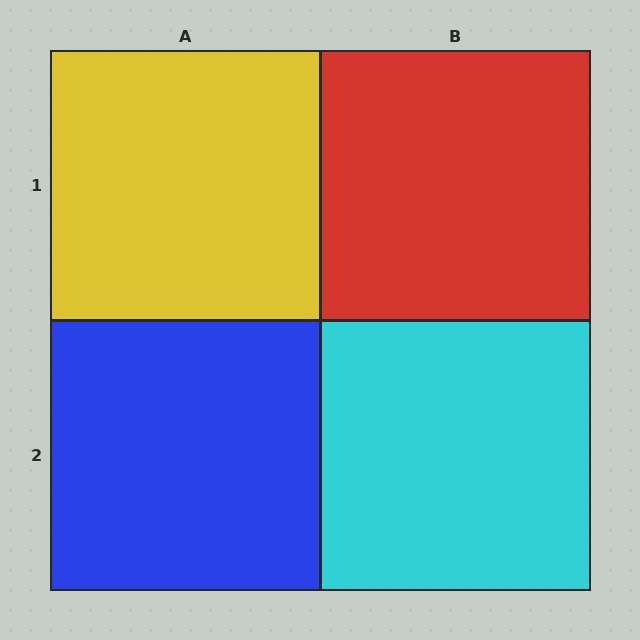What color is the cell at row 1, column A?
Yellow.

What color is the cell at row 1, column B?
Red.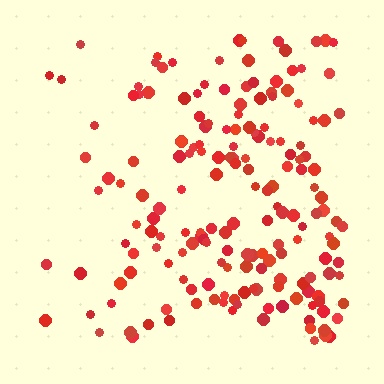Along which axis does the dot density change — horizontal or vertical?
Horizontal.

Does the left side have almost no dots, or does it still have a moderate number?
Still a moderate number, just noticeably fewer than the right.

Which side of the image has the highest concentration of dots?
The right.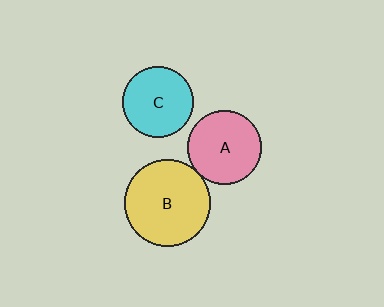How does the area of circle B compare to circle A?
Approximately 1.3 times.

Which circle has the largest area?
Circle B (yellow).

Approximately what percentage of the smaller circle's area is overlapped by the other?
Approximately 5%.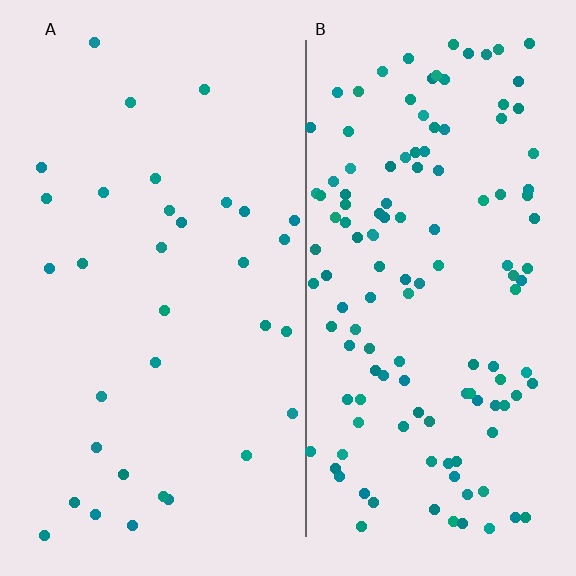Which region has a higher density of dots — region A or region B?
B (the right).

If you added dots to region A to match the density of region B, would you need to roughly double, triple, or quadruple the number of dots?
Approximately quadruple.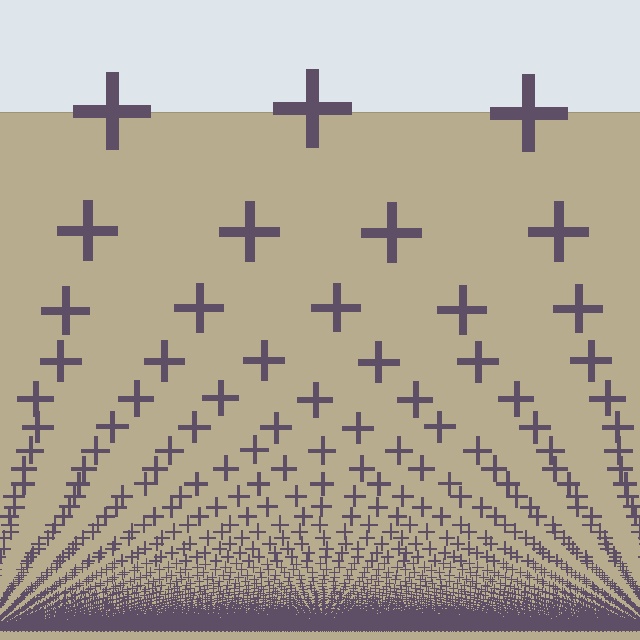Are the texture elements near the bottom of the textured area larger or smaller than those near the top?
Smaller. The gradient is inverted — elements near the bottom are smaller and denser.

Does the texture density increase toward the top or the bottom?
Density increases toward the bottom.